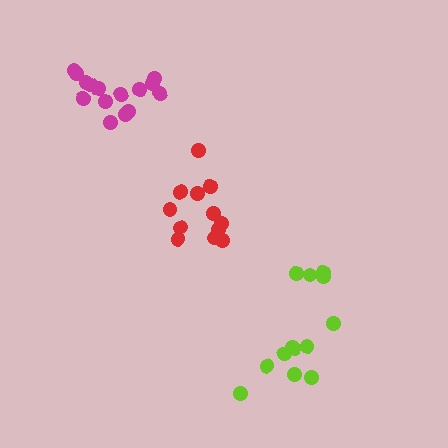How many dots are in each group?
Group 1: 13 dots, Group 2: 15 dots, Group 3: 12 dots (40 total).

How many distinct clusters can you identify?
There are 3 distinct clusters.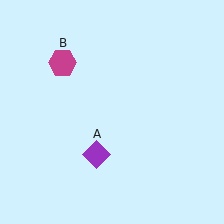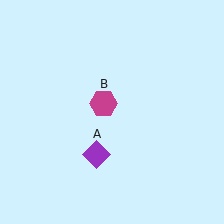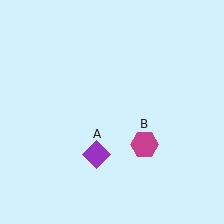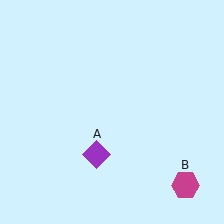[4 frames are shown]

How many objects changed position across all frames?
1 object changed position: magenta hexagon (object B).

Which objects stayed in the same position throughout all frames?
Purple diamond (object A) remained stationary.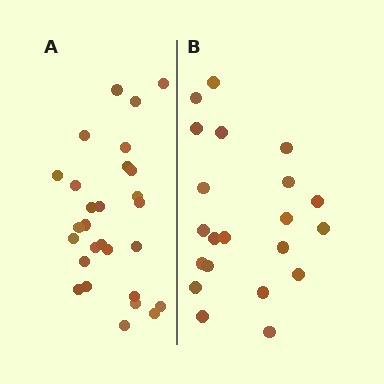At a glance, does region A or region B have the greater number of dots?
Region A (the left region) has more dots.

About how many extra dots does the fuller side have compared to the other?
Region A has roughly 8 or so more dots than region B.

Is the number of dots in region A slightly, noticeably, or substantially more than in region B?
Region A has noticeably more, but not dramatically so. The ratio is roughly 1.3 to 1.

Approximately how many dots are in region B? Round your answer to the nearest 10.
About 20 dots. (The exact count is 21, which rounds to 20.)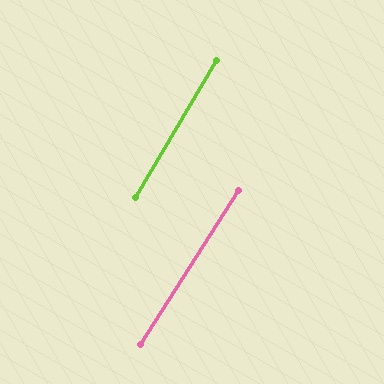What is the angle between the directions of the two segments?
Approximately 2 degrees.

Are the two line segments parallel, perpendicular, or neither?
Parallel — their directions differ by only 2.0°.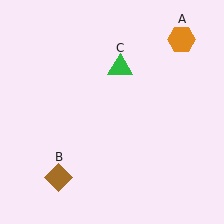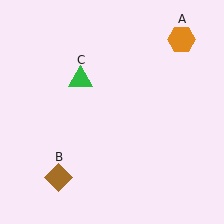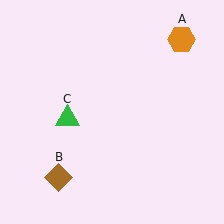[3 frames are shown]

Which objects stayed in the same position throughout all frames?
Orange hexagon (object A) and brown diamond (object B) remained stationary.